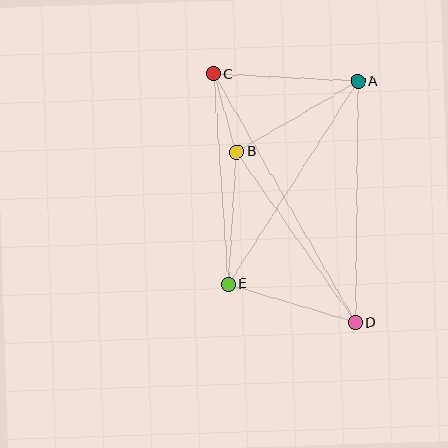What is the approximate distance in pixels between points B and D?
The distance between B and D is approximately 208 pixels.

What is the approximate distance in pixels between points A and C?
The distance between A and C is approximately 144 pixels.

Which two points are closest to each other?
Points B and C are closest to each other.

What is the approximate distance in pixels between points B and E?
The distance between B and E is approximately 133 pixels.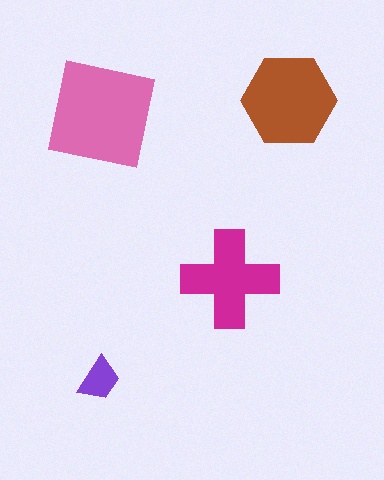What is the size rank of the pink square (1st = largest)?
1st.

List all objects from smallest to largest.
The purple trapezoid, the magenta cross, the brown hexagon, the pink square.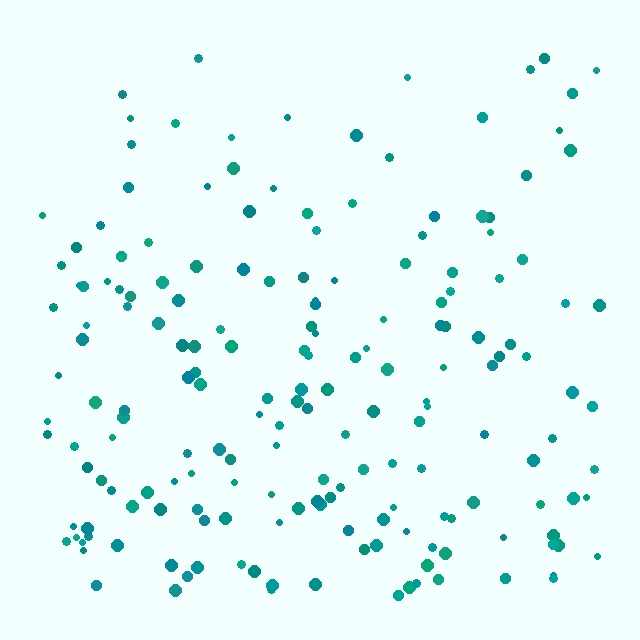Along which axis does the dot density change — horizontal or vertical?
Vertical.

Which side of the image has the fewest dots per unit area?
The top.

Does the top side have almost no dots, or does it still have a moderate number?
Still a moderate number, just noticeably fewer than the bottom.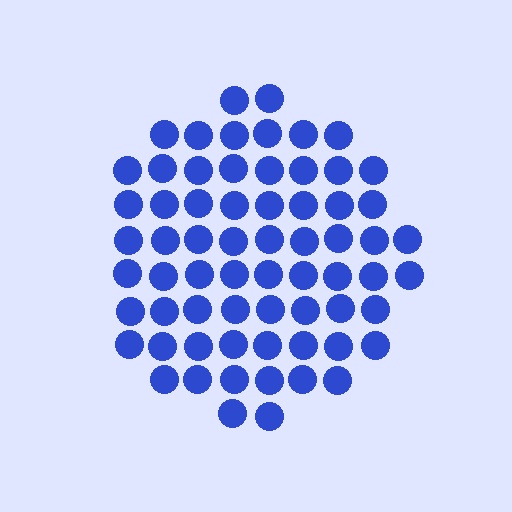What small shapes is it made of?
It is made of small circles.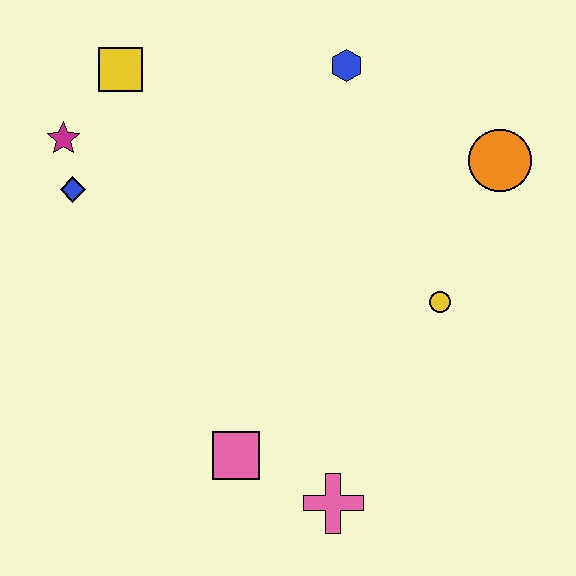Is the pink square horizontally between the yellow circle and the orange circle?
No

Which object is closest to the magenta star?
The blue diamond is closest to the magenta star.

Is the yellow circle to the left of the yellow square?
No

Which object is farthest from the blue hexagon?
The pink cross is farthest from the blue hexagon.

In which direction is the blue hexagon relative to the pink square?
The blue hexagon is above the pink square.